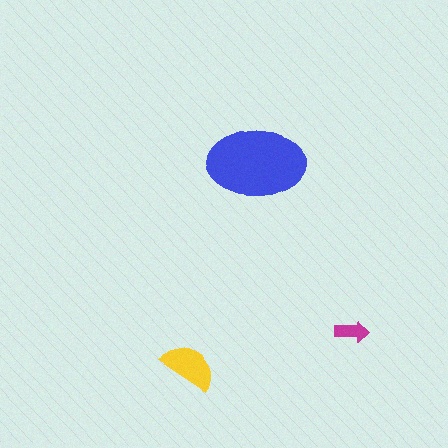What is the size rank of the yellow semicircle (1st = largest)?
2nd.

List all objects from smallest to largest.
The magenta arrow, the yellow semicircle, the blue ellipse.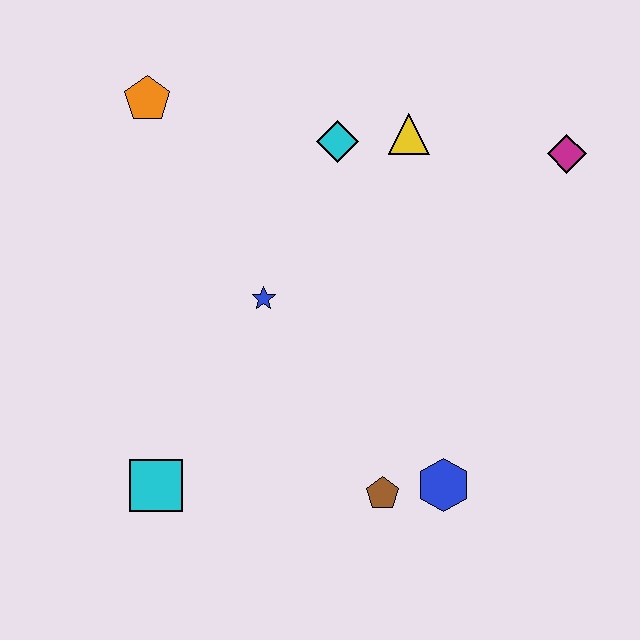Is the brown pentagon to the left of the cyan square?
No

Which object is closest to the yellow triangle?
The cyan diamond is closest to the yellow triangle.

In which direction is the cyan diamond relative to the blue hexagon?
The cyan diamond is above the blue hexagon.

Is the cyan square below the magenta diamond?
Yes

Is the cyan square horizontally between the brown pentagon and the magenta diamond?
No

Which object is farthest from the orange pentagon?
The blue hexagon is farthest from the orange pentagon.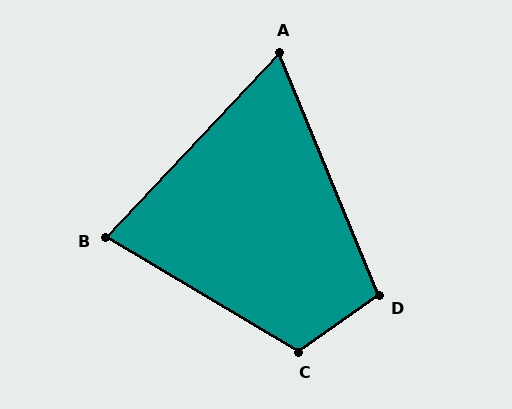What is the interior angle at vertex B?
Approximately 77 degrees (acute).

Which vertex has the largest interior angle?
C, at approximately 114 degrees.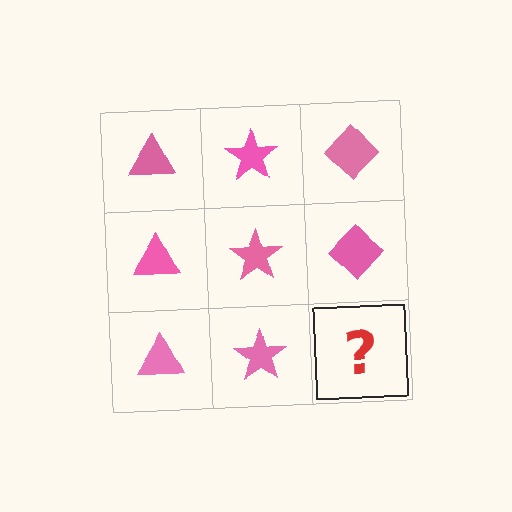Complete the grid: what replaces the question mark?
The question mark should be replaced with a pink diamond.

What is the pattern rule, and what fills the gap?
The rule is that each column has a consistent shape. The gap should be filled with a pink diamond.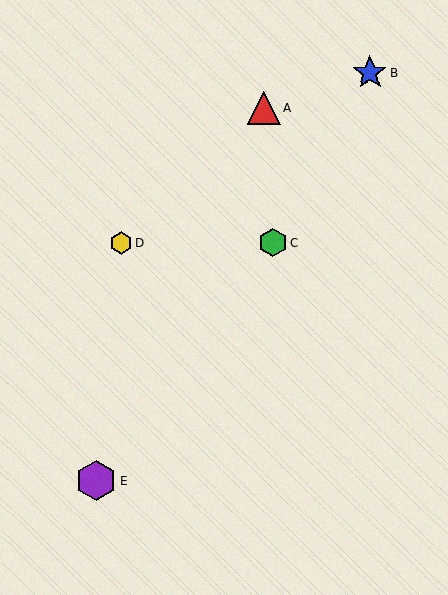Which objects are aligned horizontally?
Objects C, D are aligned horizontally.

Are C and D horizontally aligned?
Yes, both are at y≈243.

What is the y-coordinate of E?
Object E is at y≈481.